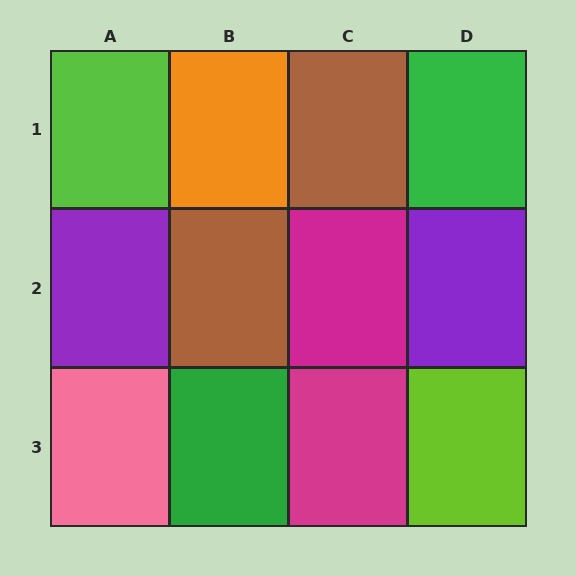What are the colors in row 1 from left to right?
Lime, orange, brown, green.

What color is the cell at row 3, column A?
Pink.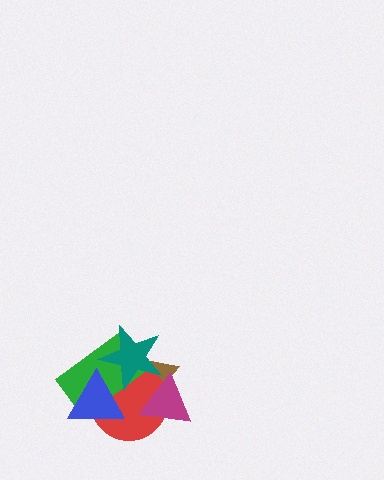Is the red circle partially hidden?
Yes, it is partially covered by another shape.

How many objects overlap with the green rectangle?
4 objects overlap with the green rectangle.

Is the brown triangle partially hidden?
Yes, it is partially covered by another shape.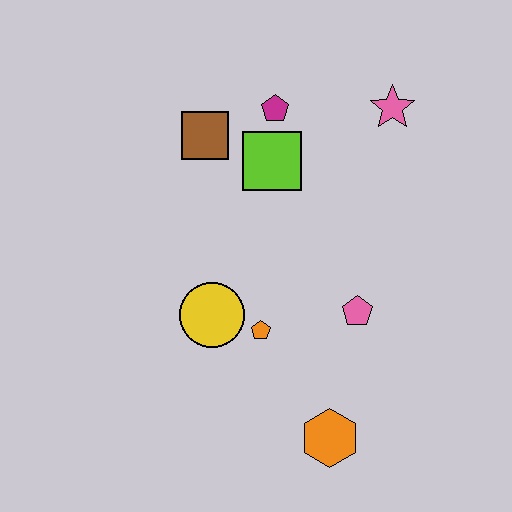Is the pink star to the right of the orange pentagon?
Yes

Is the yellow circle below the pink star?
Yes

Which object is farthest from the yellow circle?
The pink star is farthest from the yellow circle.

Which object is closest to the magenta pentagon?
The lime square is closest to the magenta pentagon.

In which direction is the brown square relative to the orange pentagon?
The brown square is above the orange pentagon.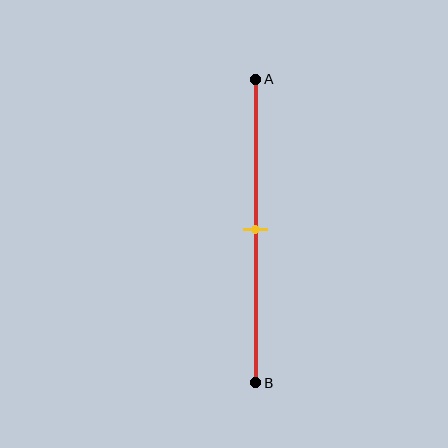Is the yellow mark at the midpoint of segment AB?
Yes, the mark is approximately at the midpoint.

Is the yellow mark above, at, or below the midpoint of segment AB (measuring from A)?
The yellow mark is approximately at the midpoint of segment AB.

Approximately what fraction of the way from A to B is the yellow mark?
The yellow mark is approximately 50% of the way from A to B.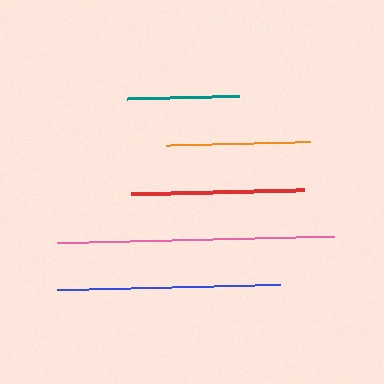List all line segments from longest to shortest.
From longest to shortest: pink, blue, red, orange, teal.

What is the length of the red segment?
The red segment is approximately 173 pixels long.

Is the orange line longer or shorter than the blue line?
The blue line is longer than the orange line.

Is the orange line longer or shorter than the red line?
The red line is longer than the orange line.